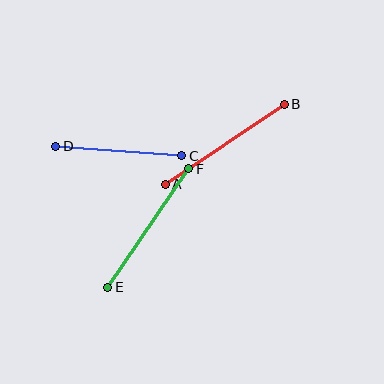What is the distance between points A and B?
The distance is approximately 143 pixels.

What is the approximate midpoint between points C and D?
The midpoint is at approximately (119, 151) pixels.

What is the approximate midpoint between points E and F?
The midpoint is at approximately (148, 228) pixels.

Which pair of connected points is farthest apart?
Points E and F are farthest apart.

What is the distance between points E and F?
The distance is approximately 143 pixels.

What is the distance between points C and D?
The distance is approximately 127 pixels.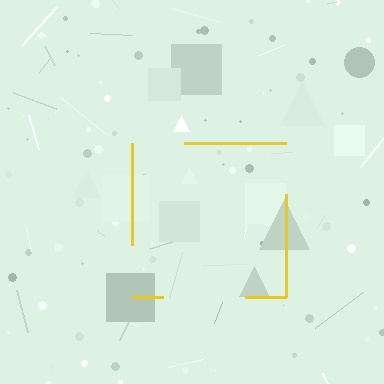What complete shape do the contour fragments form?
The contour fragments form a square.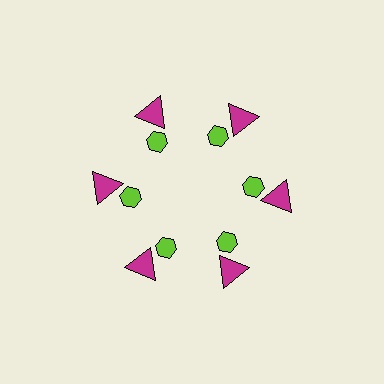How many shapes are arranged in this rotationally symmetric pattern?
There are 12 shapes, arranged in 6 groups of 2.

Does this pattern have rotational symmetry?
Yes, this pattern has 6-fold rotational symmetry. It looks the same after rotating 60 degrees around the center.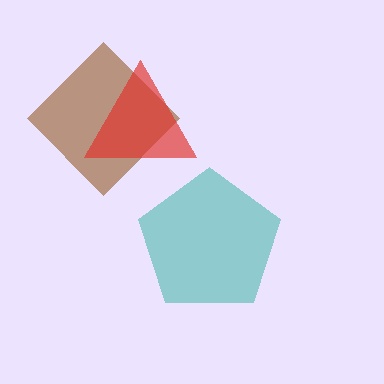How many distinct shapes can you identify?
There are 3 distinct shapes: a brown diamond, a teal pentagon, a red triangle.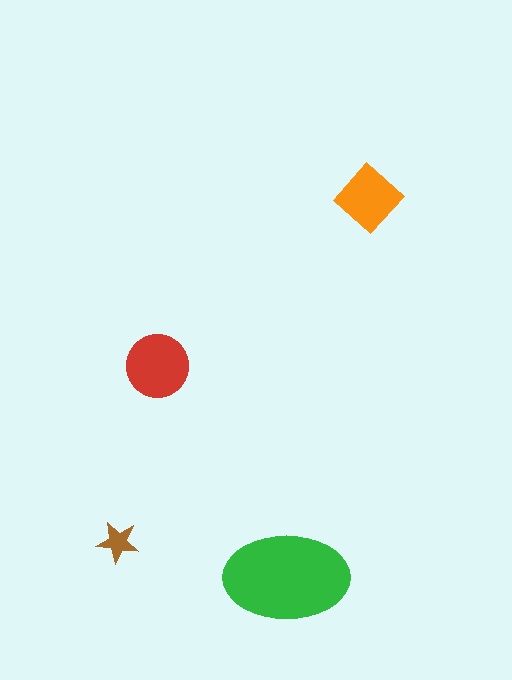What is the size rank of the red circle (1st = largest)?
2nd.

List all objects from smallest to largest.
The brown star, the orange diamond, the red circle, the green ellipse.